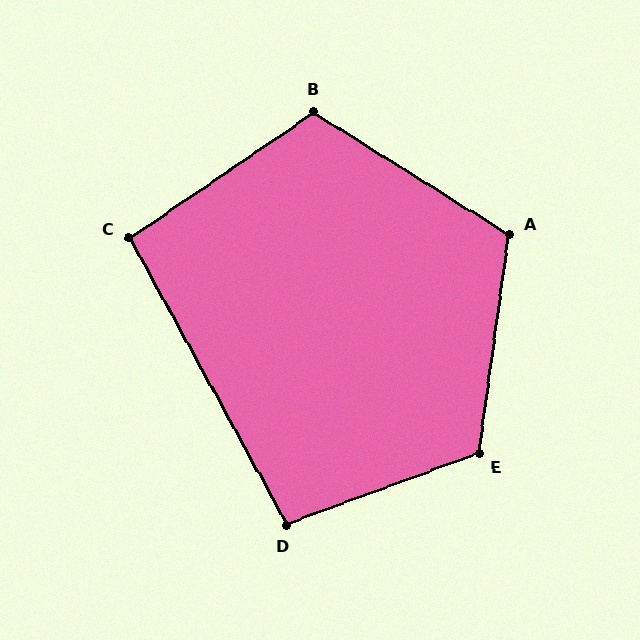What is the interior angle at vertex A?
Approximately 114 degrees (obtuse).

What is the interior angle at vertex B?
Approximately 114 degrees (obtuse).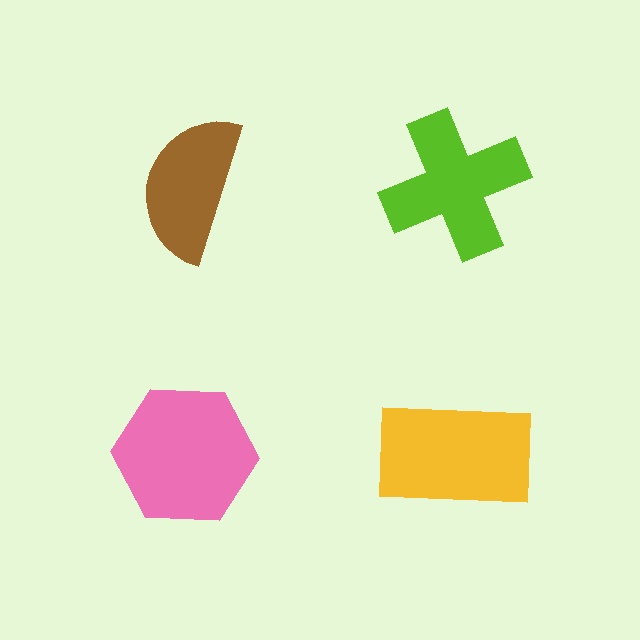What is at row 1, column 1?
A brown semicircle.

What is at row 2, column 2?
A yellow rectangle.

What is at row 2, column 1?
A pink hexagon.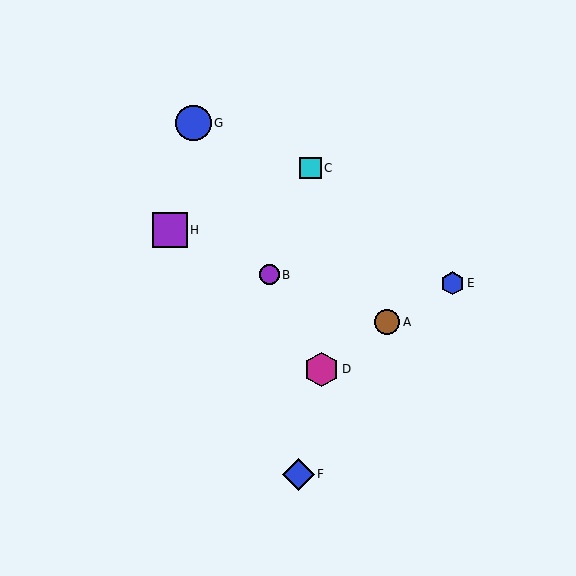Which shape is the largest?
The blue circle (labeled G) is the largest.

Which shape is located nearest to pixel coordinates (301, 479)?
The blue diamond (labeled F) at (299, 474) is nearest to that location.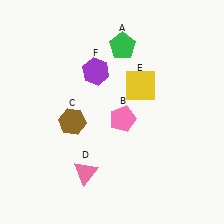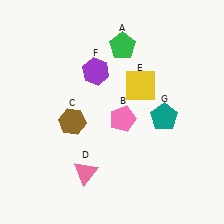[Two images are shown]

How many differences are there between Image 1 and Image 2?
There is 1 difference between the two images.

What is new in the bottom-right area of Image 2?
A teal pentagon (G) was added in the bottom-right area of Image 2.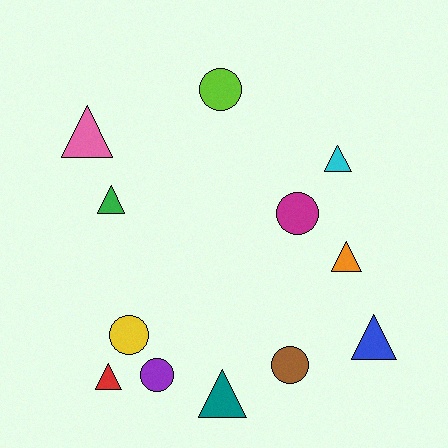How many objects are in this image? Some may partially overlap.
There are 12 objects.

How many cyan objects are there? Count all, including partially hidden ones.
There is 1 cyan object.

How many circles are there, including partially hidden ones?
There are 5 circles.